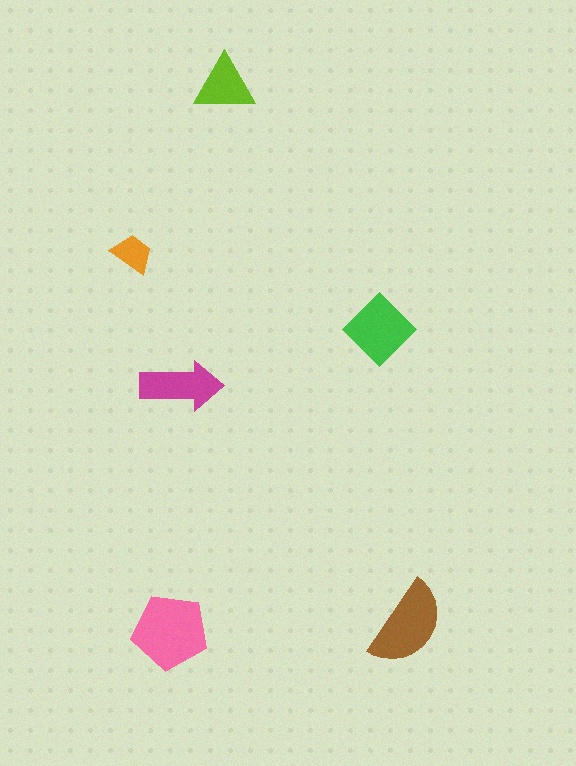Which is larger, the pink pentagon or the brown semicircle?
The pink pentagon.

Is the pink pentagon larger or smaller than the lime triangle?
Larger.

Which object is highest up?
The lime triangle is topmost.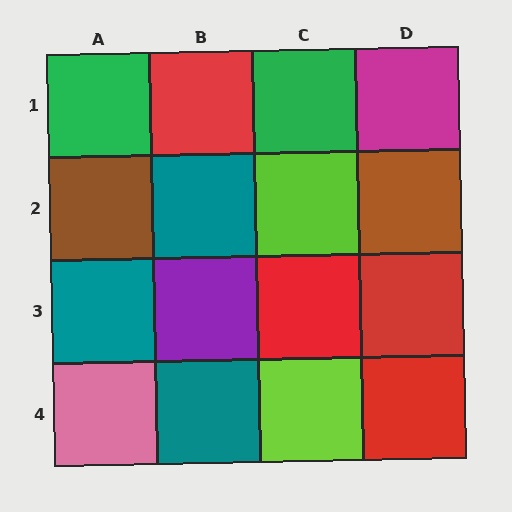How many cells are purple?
1 cell is purple.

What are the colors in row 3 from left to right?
Teal, purple, red, red.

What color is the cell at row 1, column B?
Red.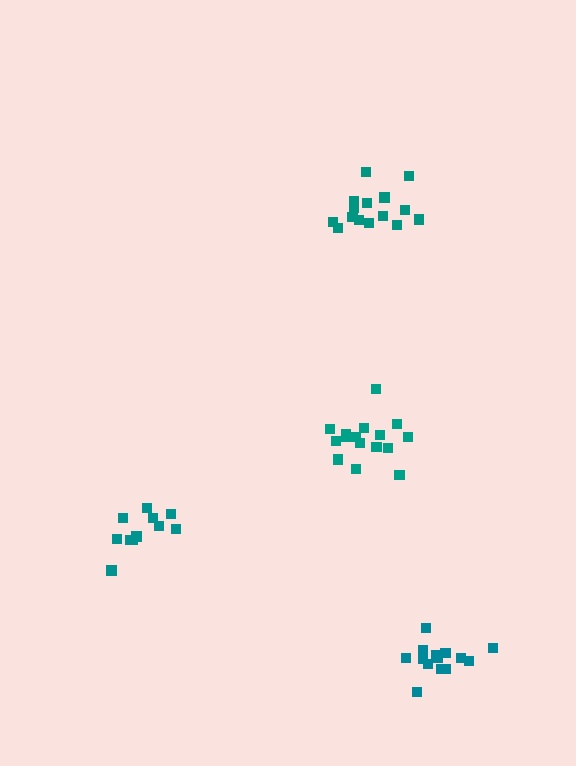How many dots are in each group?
Group 1: 11 dots, Group 2: 16 dots, Group 3: 15 dots, Group 4: 14 dots (56 total).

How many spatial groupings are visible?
There are 4 spatial groupings.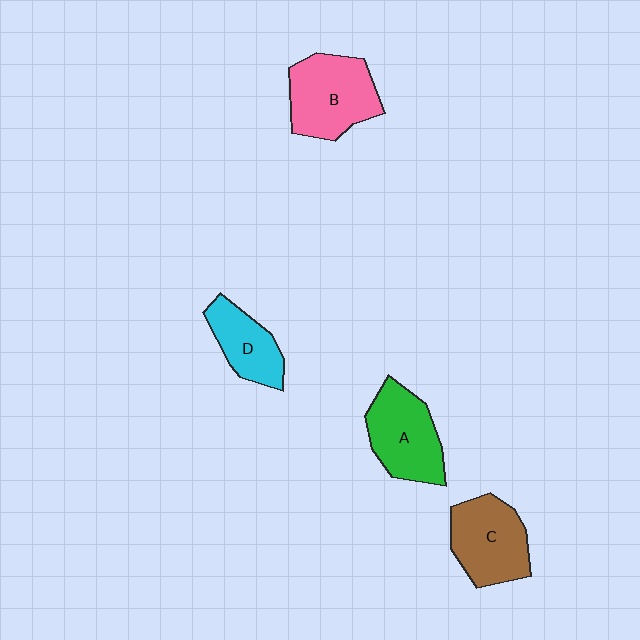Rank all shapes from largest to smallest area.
From largest to smallest: B (pink), A (green), C (brown), D (cyan).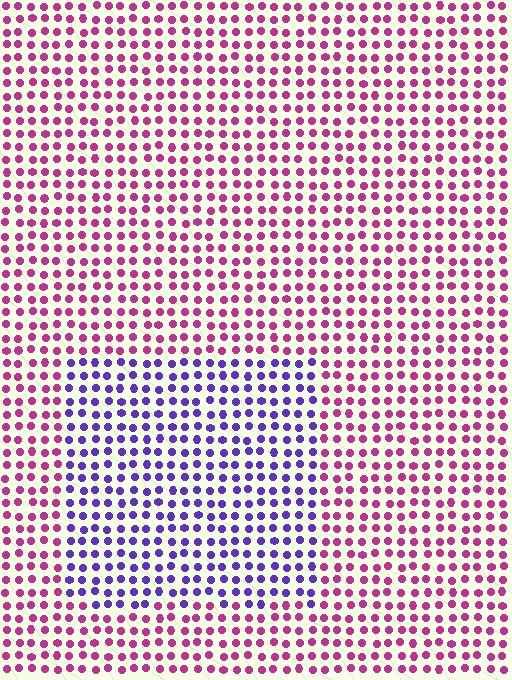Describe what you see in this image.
The image is filled with small magenta elements in a uniform arrangement. A rectangle-shaped region is visible where the elements are tinted to a slightly different hue, forming a subtle color boundary.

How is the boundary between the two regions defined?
The boundary is defined purely by a slight shift in hue (about 60 degrees). Spacing, size, and orientation are identical on both sides.